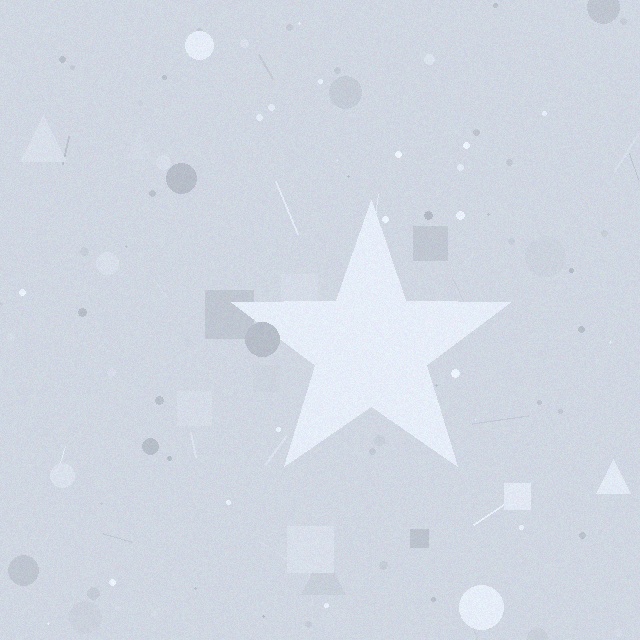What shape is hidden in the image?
A star is hidden in the image.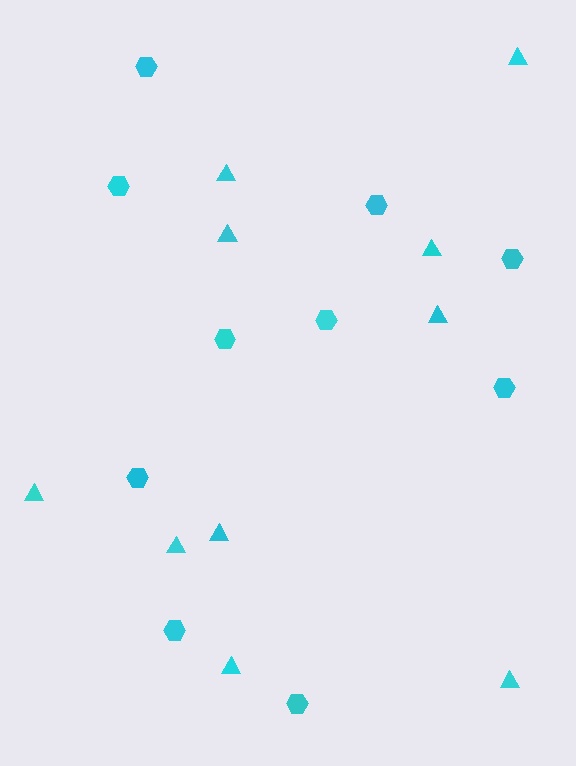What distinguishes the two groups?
There are 2 groups: one group of hexagons (10) and one group of triangles (10).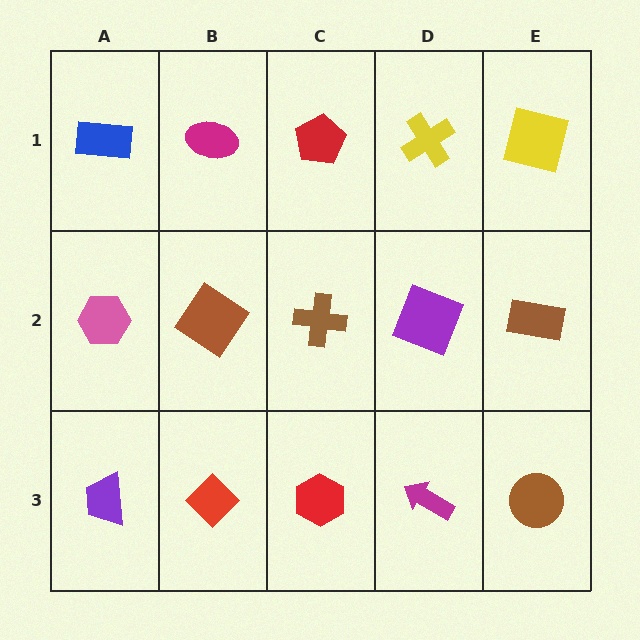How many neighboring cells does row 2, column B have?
4.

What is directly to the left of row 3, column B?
A purple trapezoid.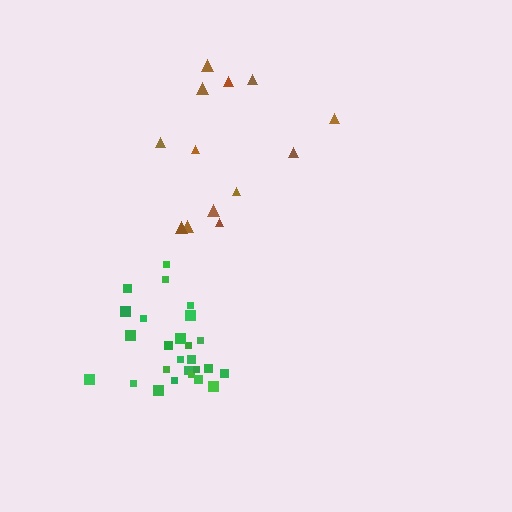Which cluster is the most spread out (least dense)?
Brown.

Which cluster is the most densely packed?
Green.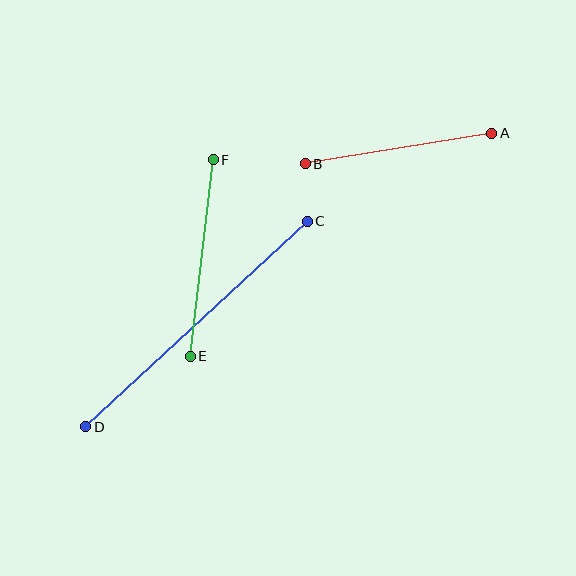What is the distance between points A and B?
The distance is approximately 189 pixels.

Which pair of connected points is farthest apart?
Points C and D are farthest apart.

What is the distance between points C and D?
The distance is approximately 302 pixels.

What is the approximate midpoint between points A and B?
The midpoint is at approximately (399, 148) pixels.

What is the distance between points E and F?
The distance is approximately 198 pixels.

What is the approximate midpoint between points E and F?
The midpoint is at approximately (202, 258) pixels.